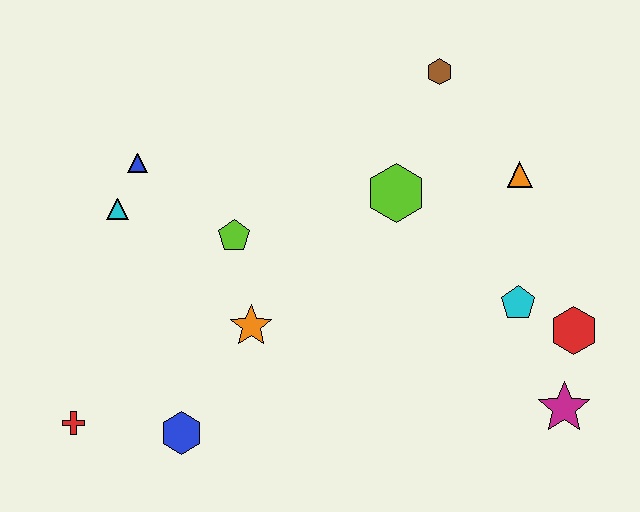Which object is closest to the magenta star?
The red hexagon is closest to the magenta star.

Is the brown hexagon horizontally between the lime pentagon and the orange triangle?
Yes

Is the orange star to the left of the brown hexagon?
Yes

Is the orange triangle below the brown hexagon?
Yes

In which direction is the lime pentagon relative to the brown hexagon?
The lime pentagon is to the left of the brown hexagon.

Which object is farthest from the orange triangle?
The red cross is farthest from the orange triangle.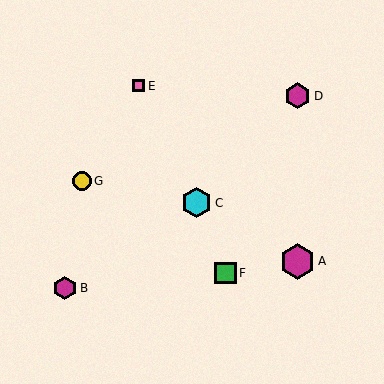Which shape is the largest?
The magenta hexagon (labeled A) is the largest.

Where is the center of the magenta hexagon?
The center of the magenta hexagon is at (297, 261).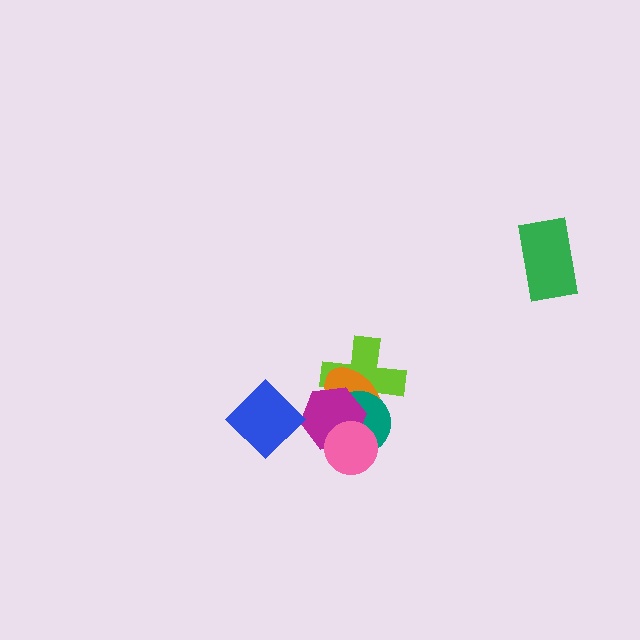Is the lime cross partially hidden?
Yes, it is partially covered by another shape.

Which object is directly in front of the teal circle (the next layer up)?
The magenta hexagon is directly in front of the teal circle.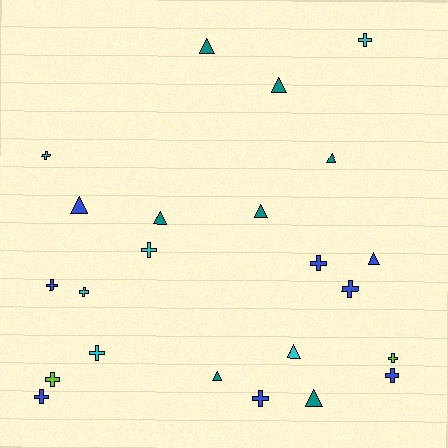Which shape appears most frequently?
Cross, with 13 objects.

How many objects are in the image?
There are 23 objects.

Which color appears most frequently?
Blue, with 8 objects.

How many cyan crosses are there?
There are 5 cyan crosses.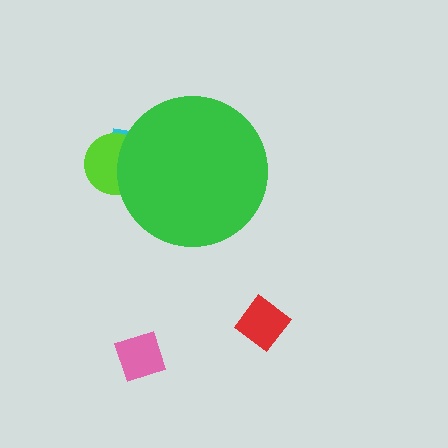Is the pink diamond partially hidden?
No, the pink diamond is fully visible.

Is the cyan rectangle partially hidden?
Yes, the cyan rectangle is partially hidden behind the green circle.